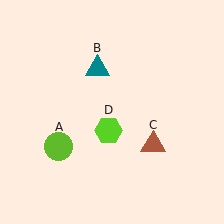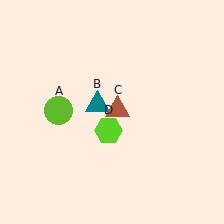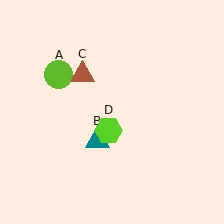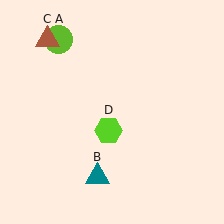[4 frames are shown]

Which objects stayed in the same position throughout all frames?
Lime hexagon (object D) remained stationary.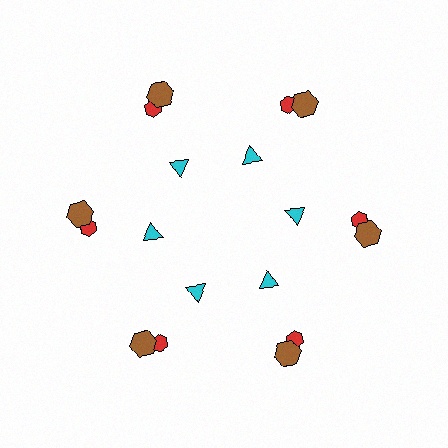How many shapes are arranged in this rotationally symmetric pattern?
There are 18 shapes, arranged in 6 groups of 3.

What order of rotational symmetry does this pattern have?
This pattern has 6-fold rotational symmetry.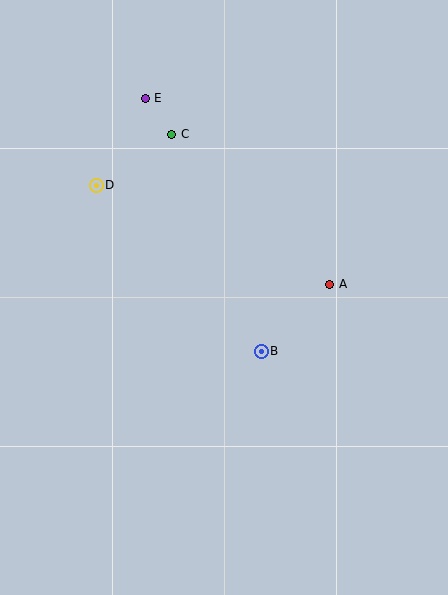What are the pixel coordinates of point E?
Point E is at (145, 98).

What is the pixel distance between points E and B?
The distance between E and B is 278 pixels.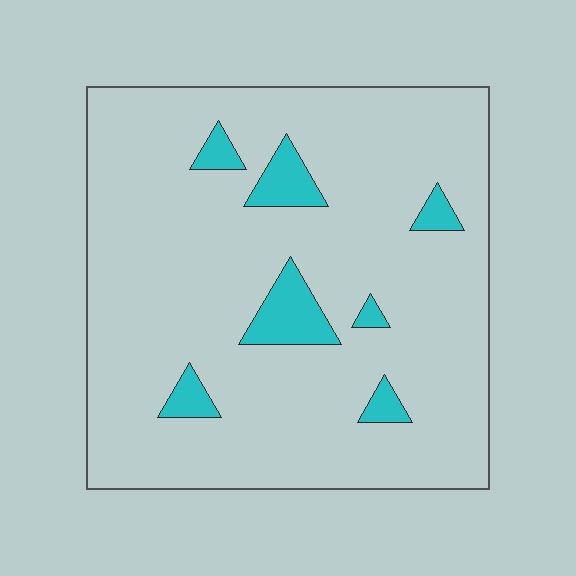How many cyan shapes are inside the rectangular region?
7.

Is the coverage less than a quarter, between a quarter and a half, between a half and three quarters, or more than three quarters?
Less than a quarter.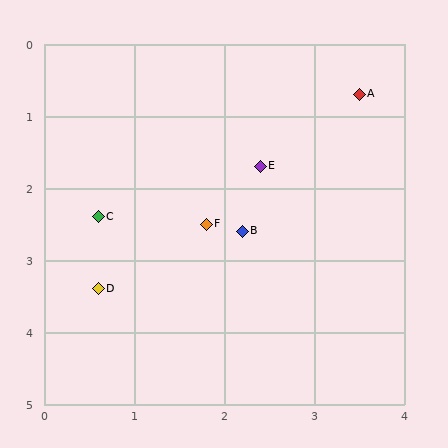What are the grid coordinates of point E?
Point E is at approximately (2.4, 1.7).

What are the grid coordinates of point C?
Point C is at approximately (0.6, 2.4).